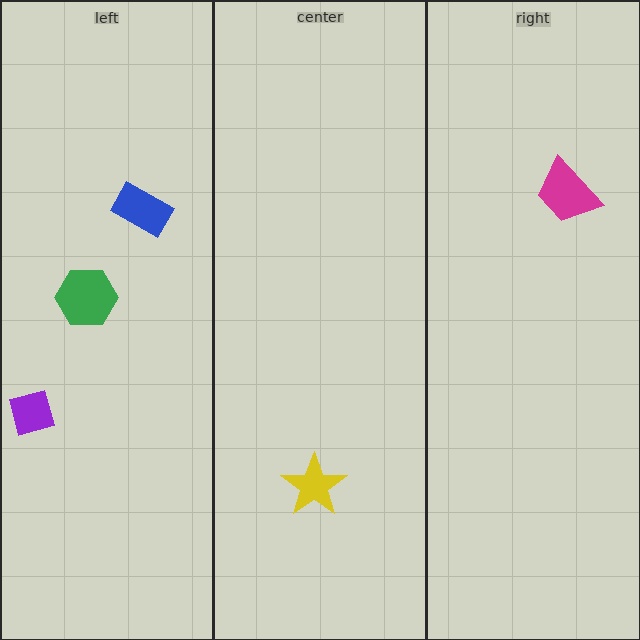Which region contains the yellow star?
The center region.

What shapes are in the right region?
The magenta trapezoid.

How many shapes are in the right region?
1.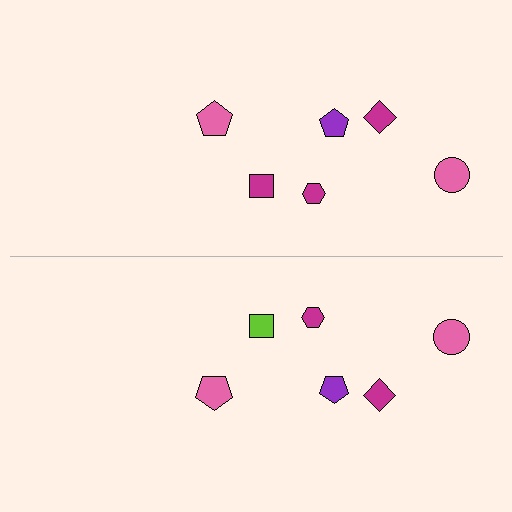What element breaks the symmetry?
The lime square on the bottom side breaks the symmetry — its mirror counterpart is magenta.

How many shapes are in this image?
There are 12 shapes in this image.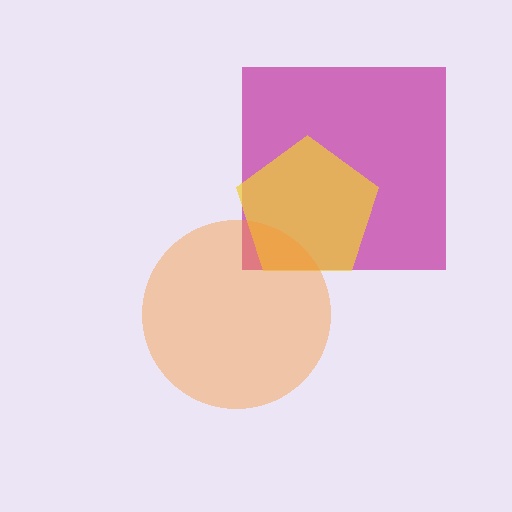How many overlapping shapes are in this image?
There are 3 overlapping shapes in the image.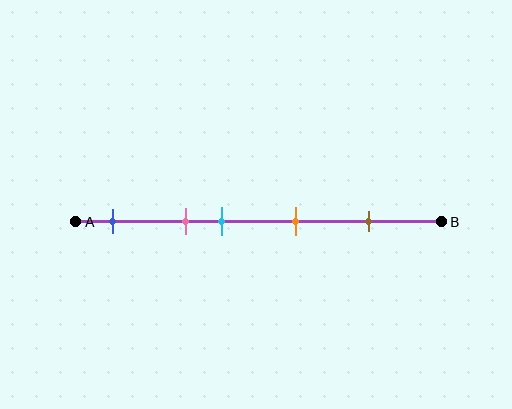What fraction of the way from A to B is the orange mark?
The orange mark is approximately 60% (0.6) of the way from A to B.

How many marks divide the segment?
There are 5 marks dividing the segment.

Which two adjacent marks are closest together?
The pink and cyan marks are the closest adjacent pair.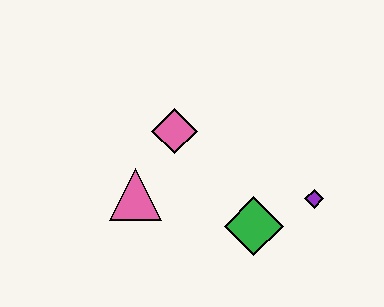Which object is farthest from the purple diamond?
The pink triangle is farthest from the purple diamond.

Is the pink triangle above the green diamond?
Yes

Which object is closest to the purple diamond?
The green diamond is closest to the purple diamond.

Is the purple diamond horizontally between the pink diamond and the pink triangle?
No